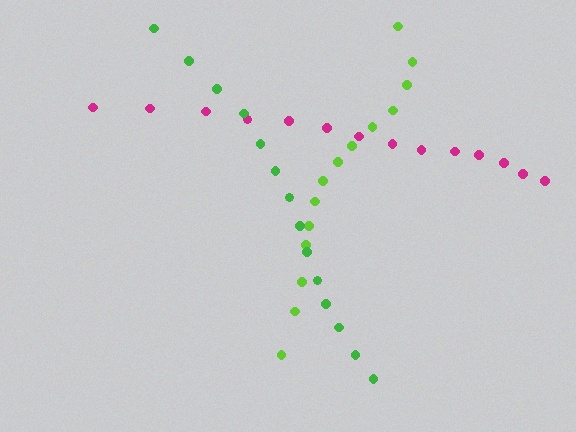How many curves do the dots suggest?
There are 3 distinct paths.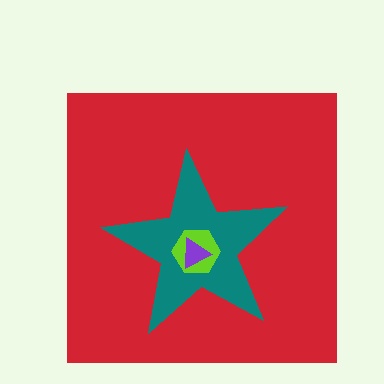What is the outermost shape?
The red square.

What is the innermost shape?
The purple triangle.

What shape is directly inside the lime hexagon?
The purple triangle.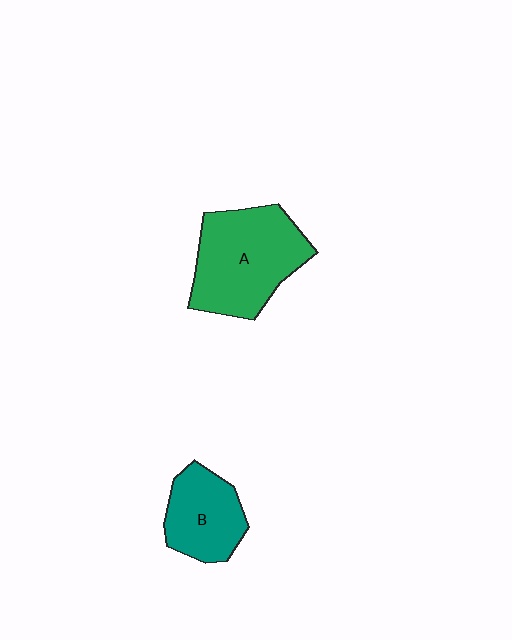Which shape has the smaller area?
Shape B (teal).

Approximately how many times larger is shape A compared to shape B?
Approximately 1.6 times.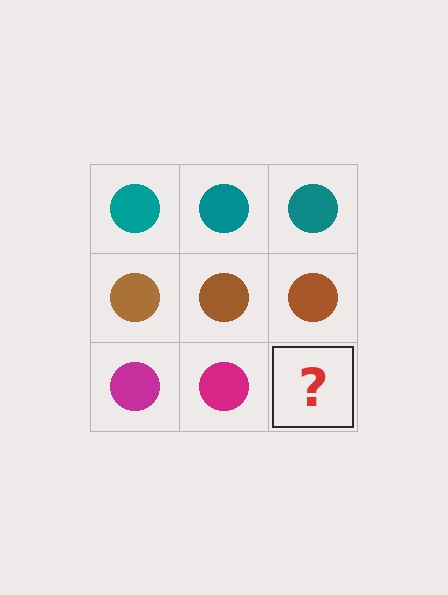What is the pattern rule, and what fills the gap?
The rule is that each row has a consistent color. The gap should be filled with a magenta circle.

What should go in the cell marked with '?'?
The missing cell should contain a magenta circle.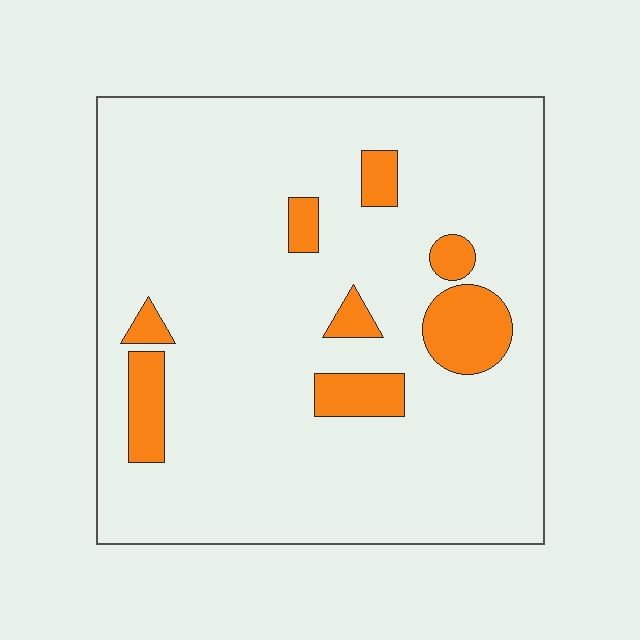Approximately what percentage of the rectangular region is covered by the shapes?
Approximately 10%.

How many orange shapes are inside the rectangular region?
8.